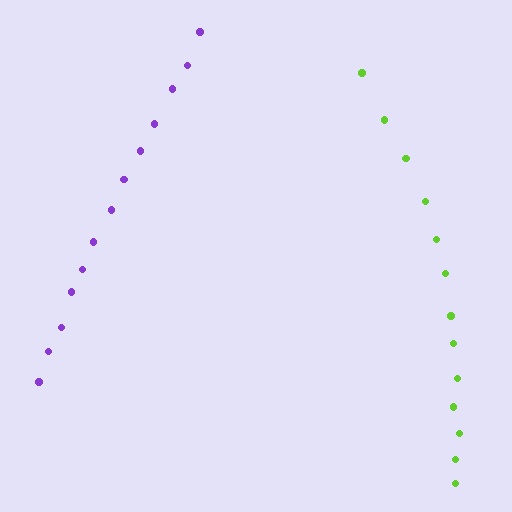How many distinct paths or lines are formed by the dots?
There are 2 distinct paths.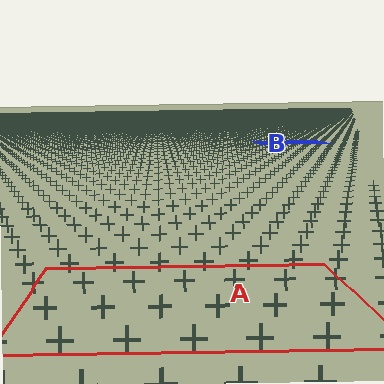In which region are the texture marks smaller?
The texture marks are smaller in region B, because it is farther away.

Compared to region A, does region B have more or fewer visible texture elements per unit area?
Region B has more texture elements per unit area — they are packed more densely because it is farther away.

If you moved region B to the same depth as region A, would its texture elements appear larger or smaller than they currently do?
They would appear larger. At a closer depth, the same texture elements are projected at a bigger on-screen size.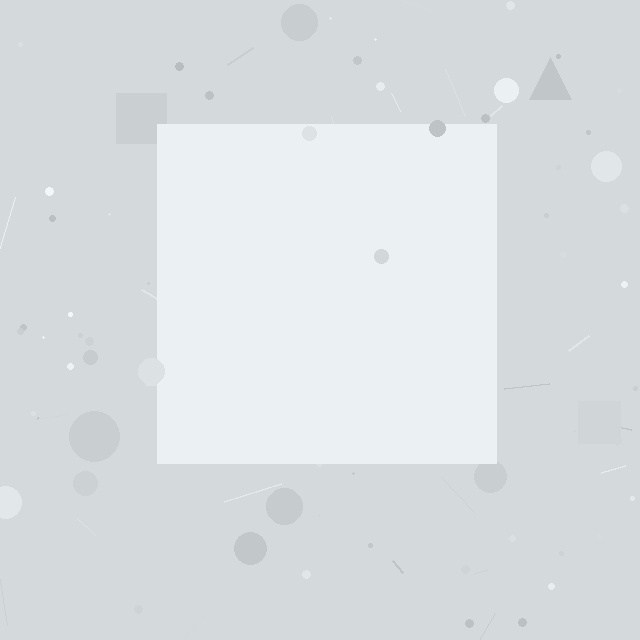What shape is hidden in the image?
A square is hidden in the image.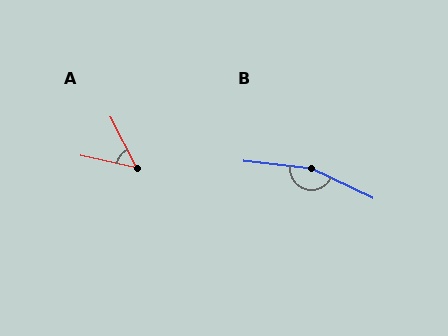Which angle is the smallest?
A, at approximately 50 degrees.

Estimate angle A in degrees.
Approximately 50 degrees.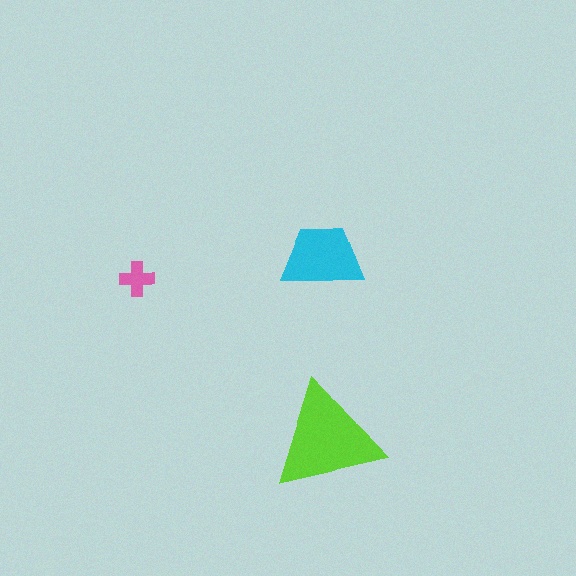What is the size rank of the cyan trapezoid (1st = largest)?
2nd.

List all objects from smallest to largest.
The pink cross, the cyan trapezoid, the lime triangle.